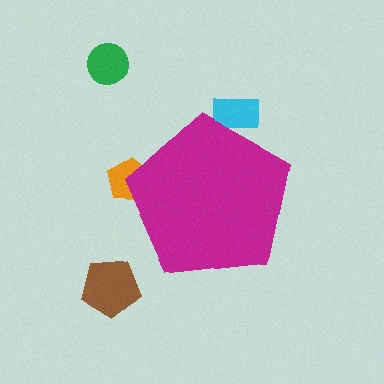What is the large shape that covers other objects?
A magenta pentagon.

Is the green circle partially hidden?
No, the green circle is fully visible.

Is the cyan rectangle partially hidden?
Yes, the cyan rectangle is partially hidden behind the magenta pentagon.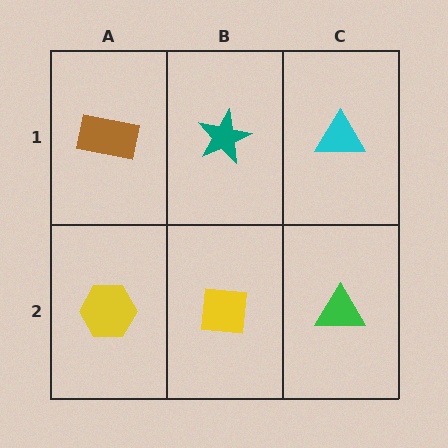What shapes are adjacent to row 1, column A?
A yellow hexagon (row 2, column A), a teal star (row 1, column B).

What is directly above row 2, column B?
A teal star.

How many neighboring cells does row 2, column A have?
2.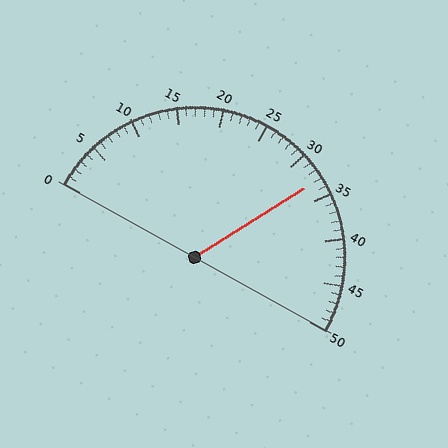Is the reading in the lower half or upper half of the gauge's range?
The reading is in the upper half of the range (0 to 50).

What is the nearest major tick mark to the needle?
The nearest major tick mark is 35.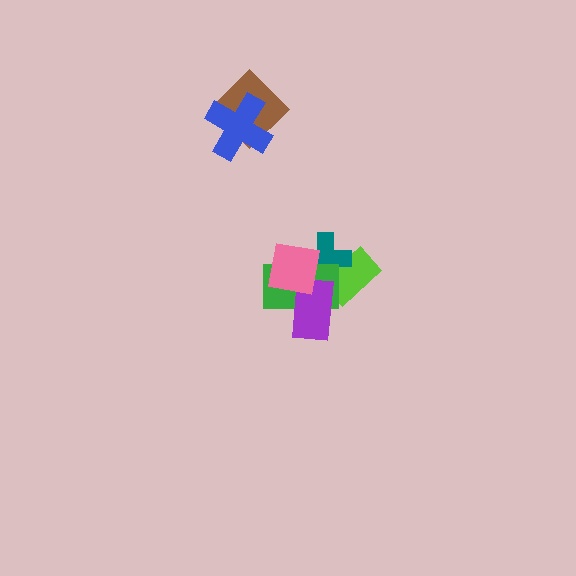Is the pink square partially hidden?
No, no other shape covers it.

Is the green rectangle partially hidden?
Yes, it is partially covered by another shape.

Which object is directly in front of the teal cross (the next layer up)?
The green rectangle is directly in front of the teal cross.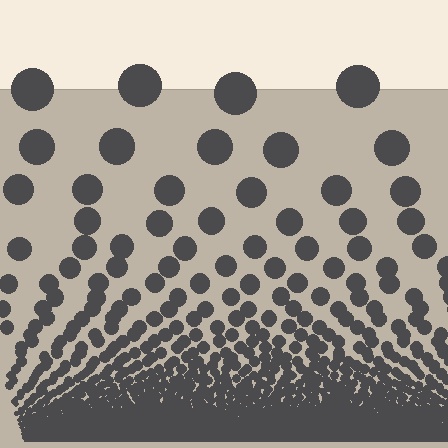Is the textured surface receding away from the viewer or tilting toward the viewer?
The surface appears to tilt toward the viewer. Texture elements get larger and sparser toward the top.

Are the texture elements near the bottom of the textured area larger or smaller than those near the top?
Smaller. The gradient is inverted — elements near the bottom are smaller and denser.